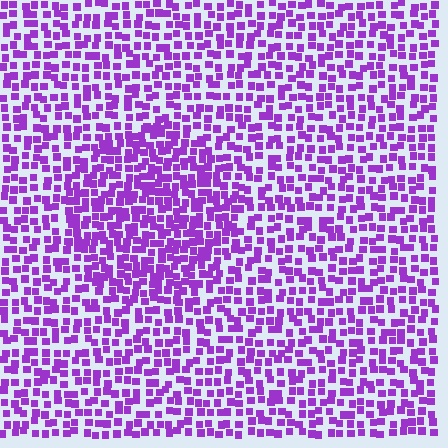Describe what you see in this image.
The image contains small purple elements arranged at two different densities. A circle-shaped region is visible where the elements are more densely packed than the surrounding area.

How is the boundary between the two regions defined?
The boundary is defined by a change in element density (approximately 1.5x ratio). All elements are the same color, size, and shape.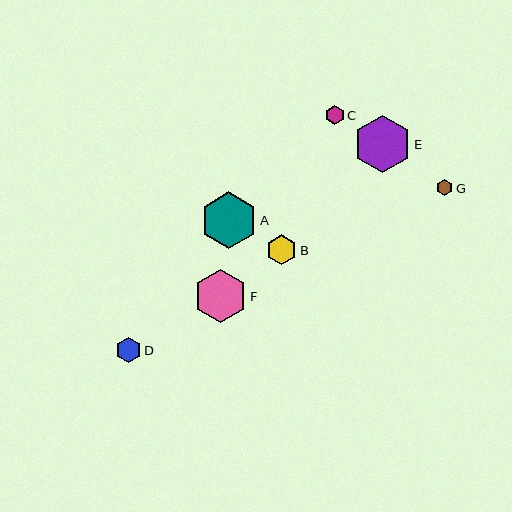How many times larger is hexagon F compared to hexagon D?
Hexagon F is approximately 2.1 times the size of hexagon D.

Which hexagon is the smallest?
Hexagon G is the smallest with a size of approximately 16 pixels.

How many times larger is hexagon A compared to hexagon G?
Hexagon A is approximately 3.5 times the size of hexagon G.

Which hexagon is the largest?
Hexagon E is the largest with a size of approximately 57 pixels.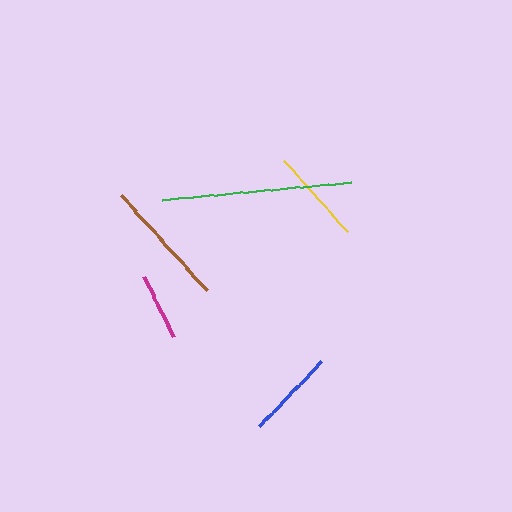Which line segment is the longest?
The green line is the longest at approximately 189 pixels.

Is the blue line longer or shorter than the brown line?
The brown line is longer than the blue line.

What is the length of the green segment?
The green segment is approximately 189 pixels long.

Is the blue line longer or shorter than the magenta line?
The blue line is longer than the magenta line.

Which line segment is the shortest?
The magenta line is the shortest at approximately 67 pixels.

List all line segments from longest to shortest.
From longest to shortest: green, brown, yellow, blue, magenta.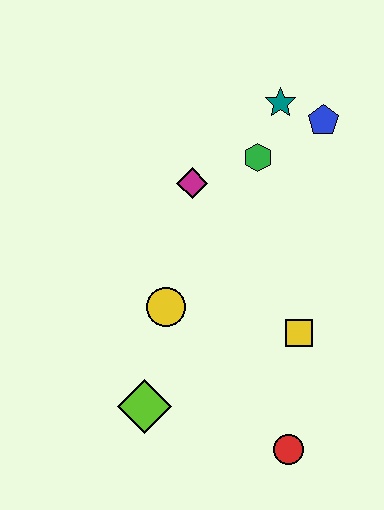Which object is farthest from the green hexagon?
The red circle is farthest from the green hexagon.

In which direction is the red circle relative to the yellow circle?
The red circle is below the yellow circle.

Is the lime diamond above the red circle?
Yes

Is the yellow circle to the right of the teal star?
No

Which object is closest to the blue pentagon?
The teal star is closest to the blue pentagon.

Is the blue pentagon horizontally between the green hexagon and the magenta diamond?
No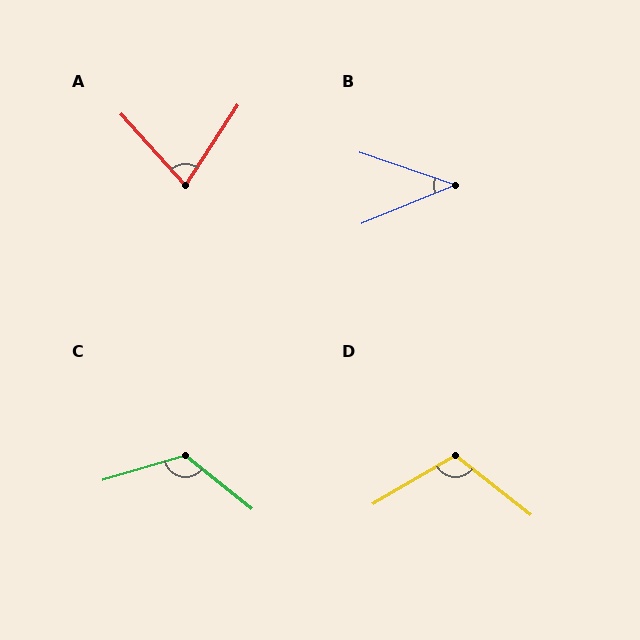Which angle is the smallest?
B, at approximately 41 degrees.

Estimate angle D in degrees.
Approximately 111 degrees.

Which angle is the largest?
C, at approximately 125 degrees.